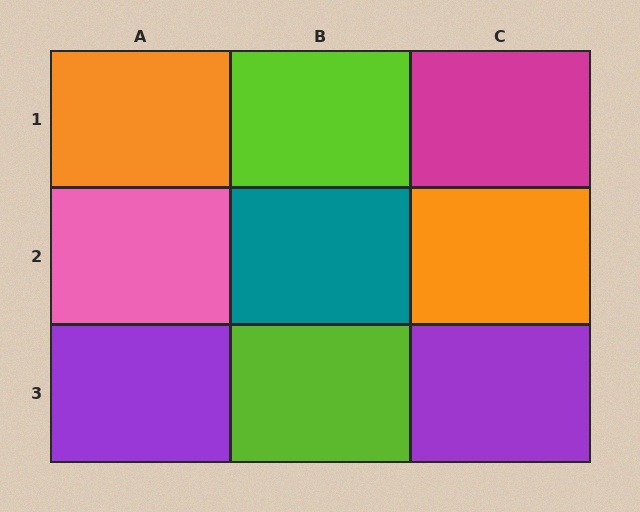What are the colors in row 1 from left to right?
Orange, lime, magenta.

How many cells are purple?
2 cells are purple.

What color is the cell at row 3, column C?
Purple.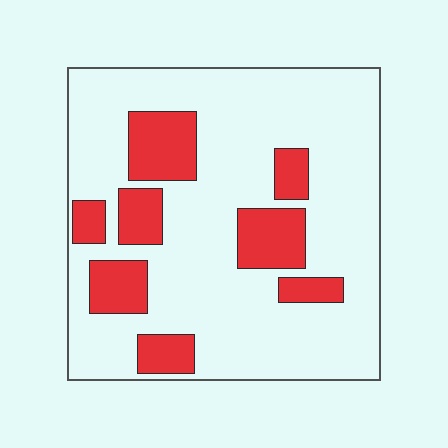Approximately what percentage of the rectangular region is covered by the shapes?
Approximately 20%.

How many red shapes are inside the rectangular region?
8.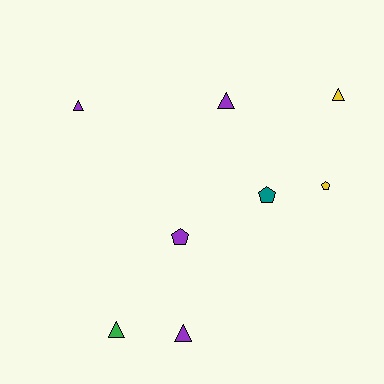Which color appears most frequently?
Purple, with 4 objects.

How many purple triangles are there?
There are 3 purple triangles.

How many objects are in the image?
There are 8 objects.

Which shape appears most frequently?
Triangle, with 5 objects.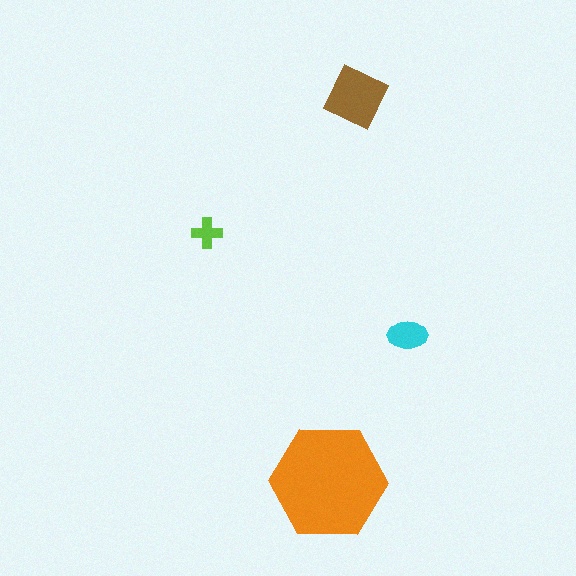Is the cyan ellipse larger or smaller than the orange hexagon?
Smaller.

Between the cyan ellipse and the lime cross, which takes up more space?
The cyan ellipse.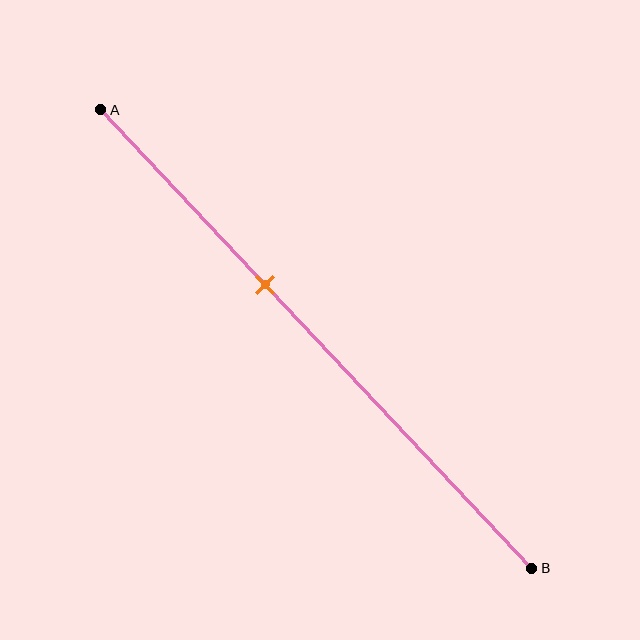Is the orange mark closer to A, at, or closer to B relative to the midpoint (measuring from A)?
The orange mark is closer to point A than the midpoint of segment AB.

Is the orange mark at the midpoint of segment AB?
No, the mark is at about 40% from A, not at the 50% midpoint.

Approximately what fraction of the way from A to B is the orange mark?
The orange mark is approximately 40% of the way from A to B.